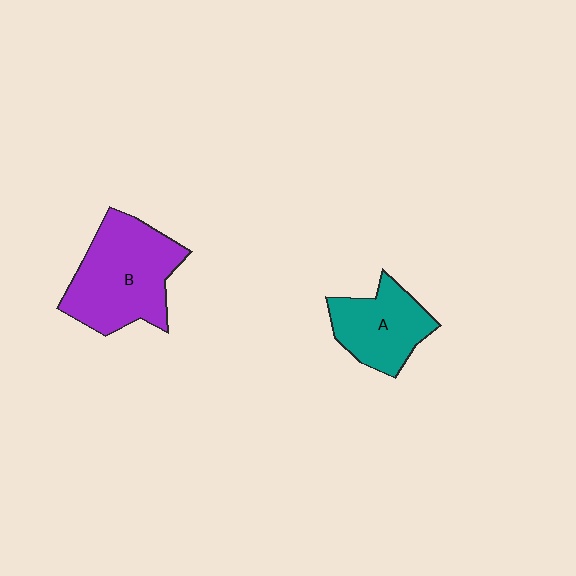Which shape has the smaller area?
Shape A (teal).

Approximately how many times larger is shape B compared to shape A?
Approximately 1.5 times.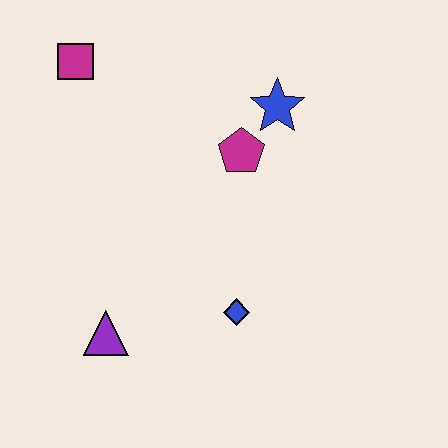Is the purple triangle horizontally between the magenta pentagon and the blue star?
No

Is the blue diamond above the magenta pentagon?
No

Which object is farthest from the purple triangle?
The blue star is farthest from the purple triangle.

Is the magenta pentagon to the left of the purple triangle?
No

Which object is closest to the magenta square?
The magenta pentagon is closest to the magenta square.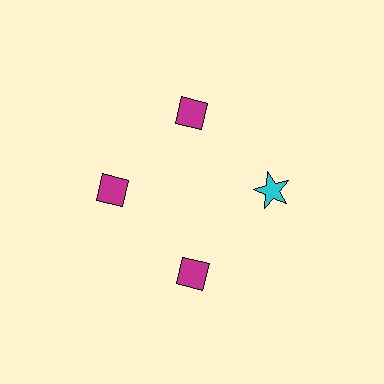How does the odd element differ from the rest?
It differs in both color (cyan instead of magenta) and shape (star instead of diamond).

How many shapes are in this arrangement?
There are 4 shapes arranged in a ring pattern.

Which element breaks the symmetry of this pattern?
The cyan star at roughly the 3 o'clock position breaks the symmetry. All other shapes are magenta diamonds.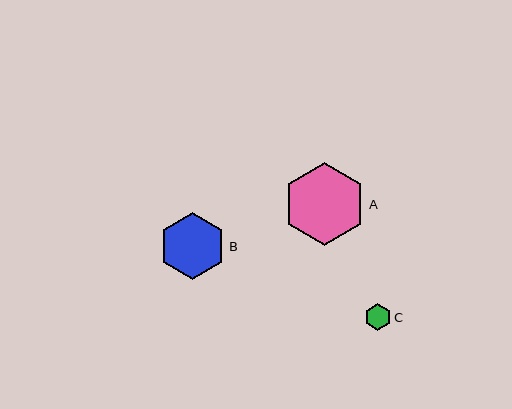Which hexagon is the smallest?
Hexagon C is the smallest with a size of approximately 27 pixels.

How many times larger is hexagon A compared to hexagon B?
Hexagon A is approximately 1.2 times the size of hexagon B.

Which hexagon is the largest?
Hexagon A is the largest with a size of approximately 83 pixels.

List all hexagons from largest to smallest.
From largest to smallest: A, B, C.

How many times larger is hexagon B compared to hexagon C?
Hexagon B is approximately 2.5 times the size of hexagon C.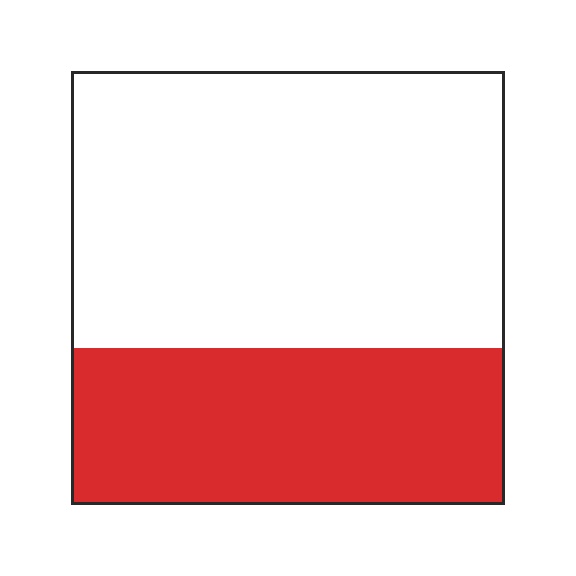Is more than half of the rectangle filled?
No.